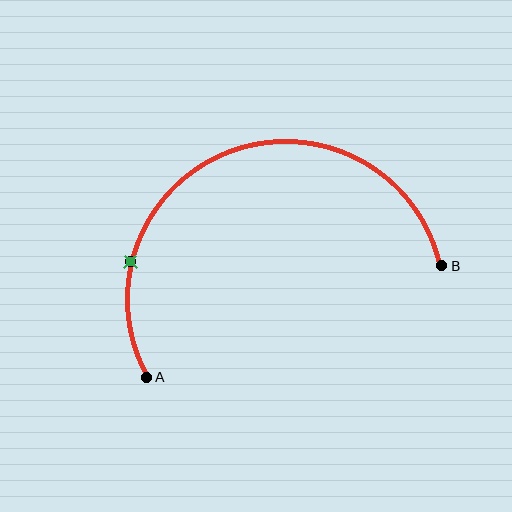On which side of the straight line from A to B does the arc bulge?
The arc bulges above the straight line connecting A and B.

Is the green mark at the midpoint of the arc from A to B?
No. The green mark lies on the arc but is closer to endpoint A. The arc midpoint would be at the point on the curve equidistant along the arc from both A and B.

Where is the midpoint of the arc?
The arc midpoint is the point on the curve farthest from the straight line joining A and B. It sits above that line.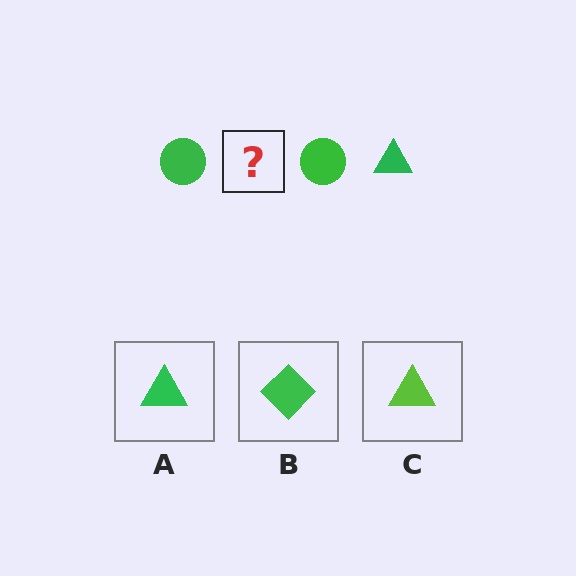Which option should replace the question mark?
Option A.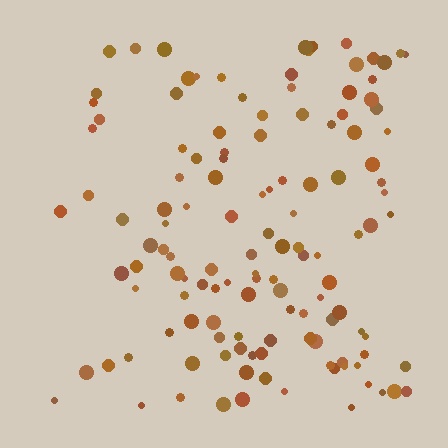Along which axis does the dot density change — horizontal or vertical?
Horizontal.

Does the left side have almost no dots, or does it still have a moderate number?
Still a moderate number, just noticeably fewer than the right.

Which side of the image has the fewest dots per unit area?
The left.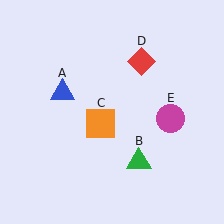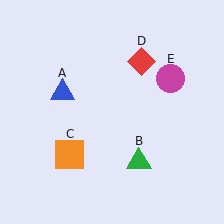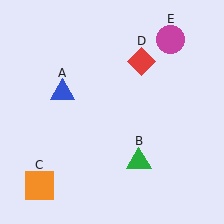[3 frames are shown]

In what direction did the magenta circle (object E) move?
The magenta circle (object E) moved up.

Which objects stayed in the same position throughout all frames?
Blue triangle (object A) and green triangle (object B) and red diamond (object D) remained stationary.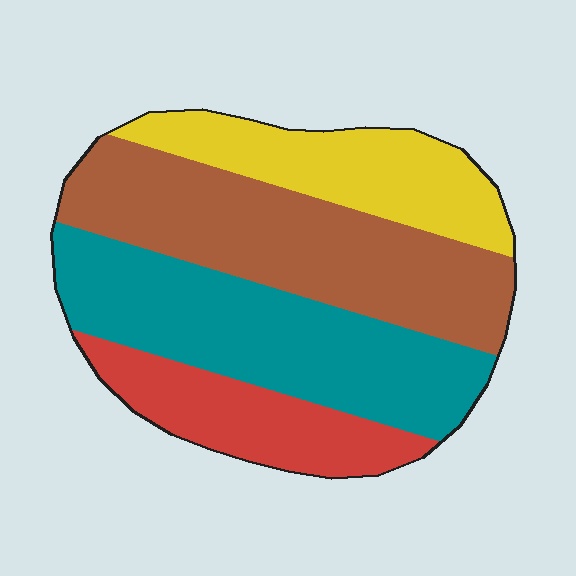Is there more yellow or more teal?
Teal.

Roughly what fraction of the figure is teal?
Teal takes up about one third (1/3) of the figure.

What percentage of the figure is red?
Red takes up less than a sixth of the figure.